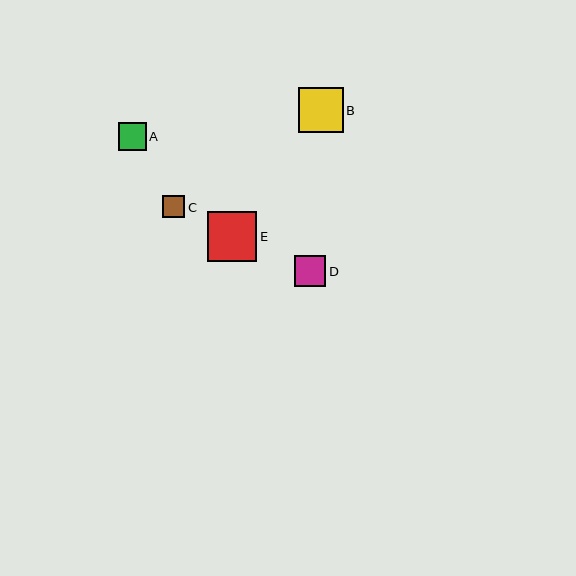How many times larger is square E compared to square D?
Square E is approximately 1.6 times the size of square D.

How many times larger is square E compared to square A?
Square E is approximately 1.8 times the size of square A.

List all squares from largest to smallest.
From largest to smallest: E, B, D, A, C.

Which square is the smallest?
Square C is the smallest with a size of approximately 22 pixels.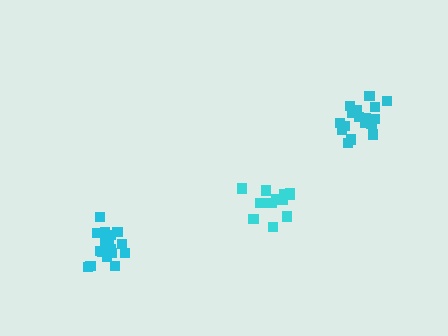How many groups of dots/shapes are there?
There are 3 groups.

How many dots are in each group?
Group 1: 18 dots, Group 2: 18 dots, Group 3: 13 dots (49 total).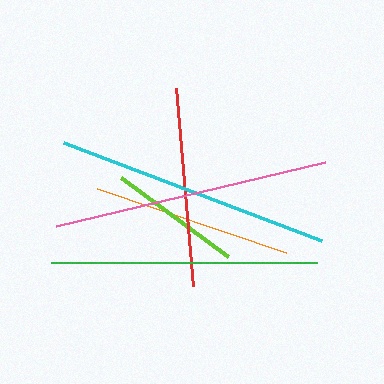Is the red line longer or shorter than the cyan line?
The cyan line is longer than the red line.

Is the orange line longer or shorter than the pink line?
The pink line is longer than the orange line.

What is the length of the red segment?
The red segment is approximately 199 pixels long.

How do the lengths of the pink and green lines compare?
The pink and green lines are approximately the same length.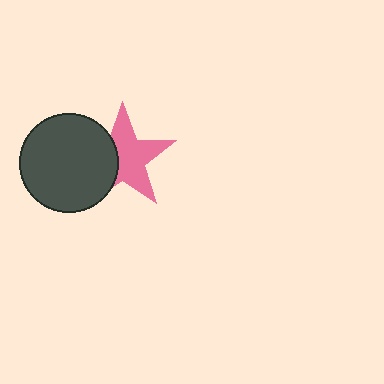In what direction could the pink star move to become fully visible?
The pink star could move right. That would shift it out from behind the dark gray circle entirely.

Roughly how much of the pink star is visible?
About half of it is visible (roughly 63%).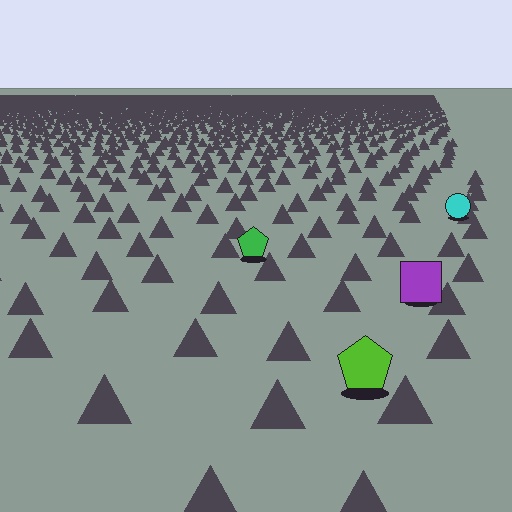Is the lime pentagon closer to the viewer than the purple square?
Yes. The lime pentagon is closer — you can tell from the texture gradient: the ground texture is coarser near it.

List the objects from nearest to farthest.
From nearest to farthest: the lime pentagon, the purple square, the green pentagon, the cyan circle.